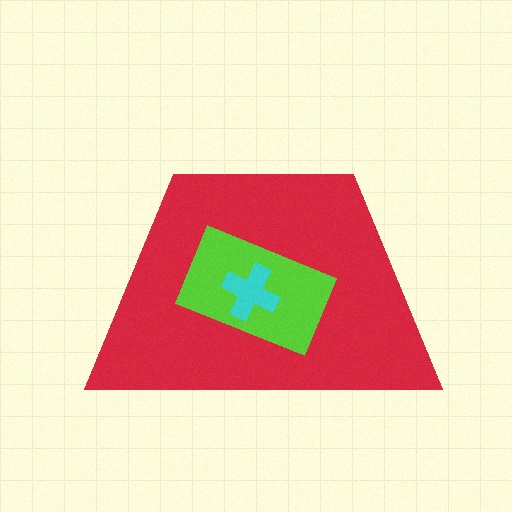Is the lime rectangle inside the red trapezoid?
Yes.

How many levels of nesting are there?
3.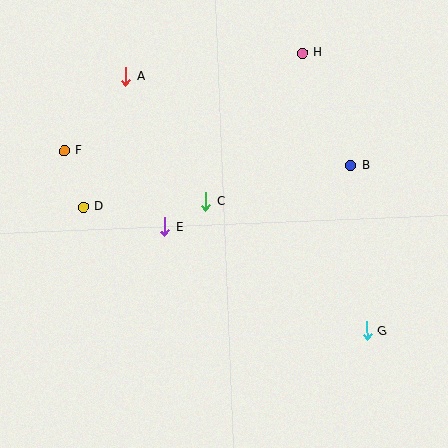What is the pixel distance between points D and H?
The distance between D and H is 268 pixels.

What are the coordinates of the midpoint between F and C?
The midpoint between F and C is at (135, 176).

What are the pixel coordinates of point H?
Point H is at (303, 53).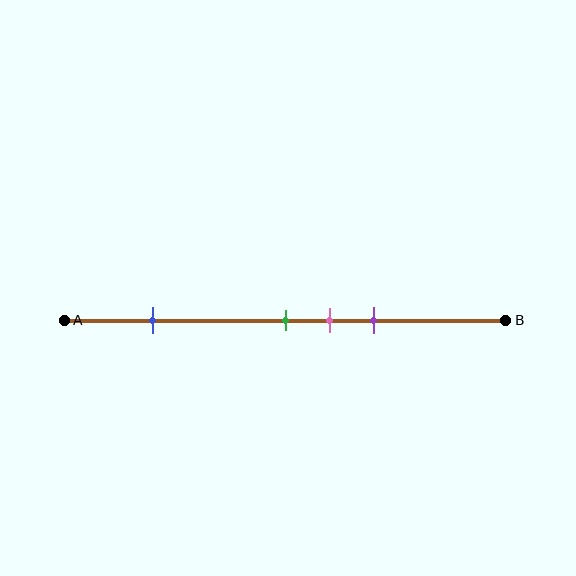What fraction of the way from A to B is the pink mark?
The pink mark is approximately 60% (0.6) of the way from A to B.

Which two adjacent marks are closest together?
The green and pink marks are the closest adjacent pair.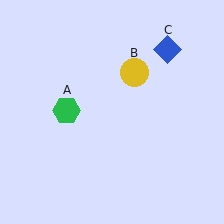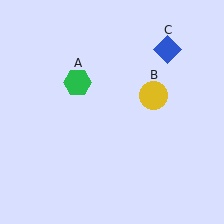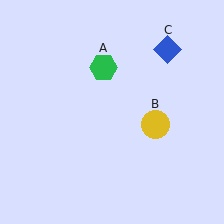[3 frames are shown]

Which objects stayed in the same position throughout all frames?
Blue diamond (object C) remained stationary.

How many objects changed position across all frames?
2 objects changed position: green hexagon (object A), yellow circle (object B).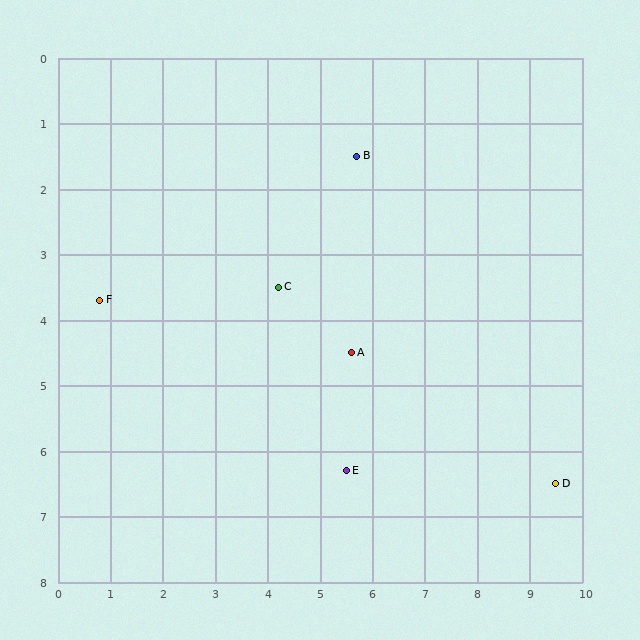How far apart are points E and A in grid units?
Points E and A are about 1.8 grid units apart.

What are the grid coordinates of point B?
Point B is at approximately (5.7, 1.5).